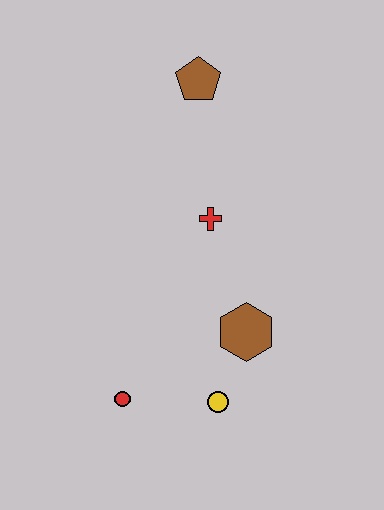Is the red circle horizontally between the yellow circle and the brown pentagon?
No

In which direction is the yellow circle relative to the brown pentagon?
The yellow circle is below the brown pentagon.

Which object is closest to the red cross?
The brown hexagon is closest to the red cross.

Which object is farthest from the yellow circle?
The brown pentagon is farthest from the yellow circle.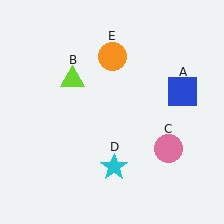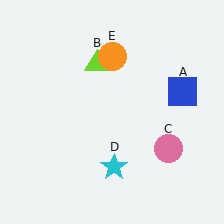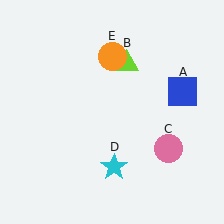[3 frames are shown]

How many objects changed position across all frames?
1 object changed position: lime triangle (object B).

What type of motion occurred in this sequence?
The lime triangle (object B) rotated clockwise around the center of the scene.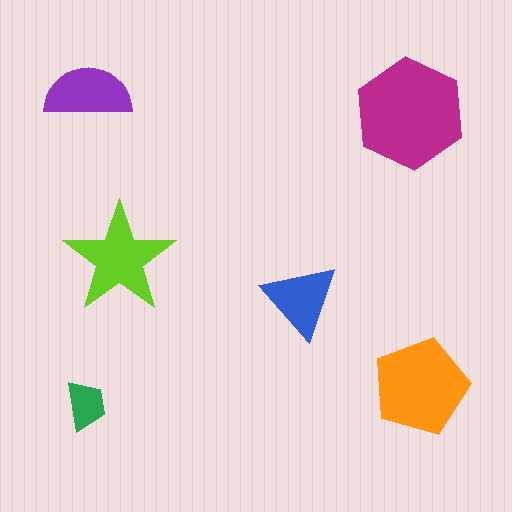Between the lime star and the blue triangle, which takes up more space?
The lime star.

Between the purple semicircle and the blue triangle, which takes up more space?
The purple semicircle.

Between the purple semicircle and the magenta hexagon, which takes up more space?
The magenta hexagon.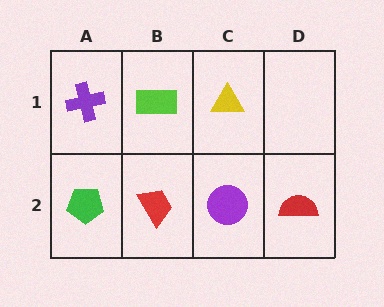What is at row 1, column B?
A lime rectangle.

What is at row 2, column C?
A purple circle.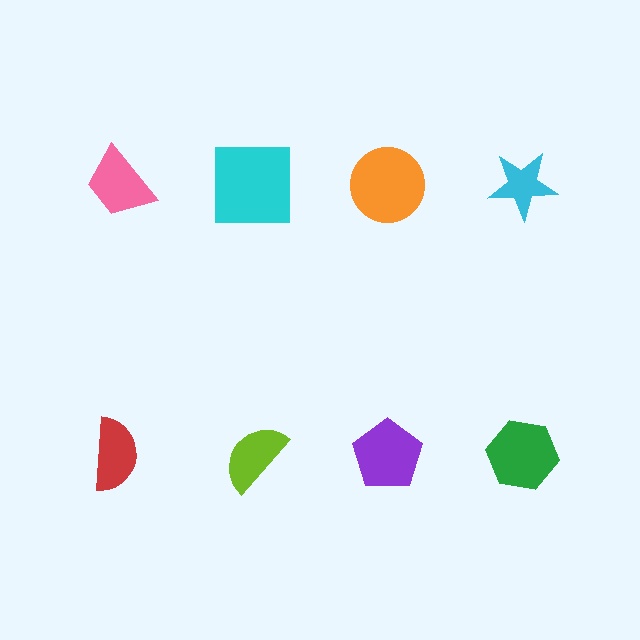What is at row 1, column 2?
A cyan square.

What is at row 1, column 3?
An orange circle.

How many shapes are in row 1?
4 shapes.